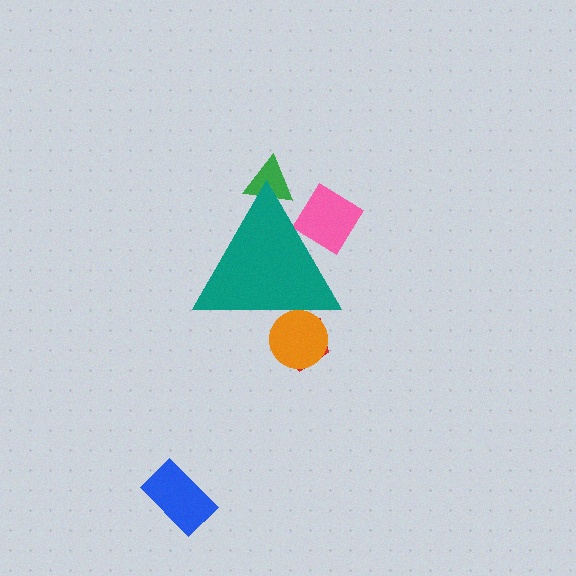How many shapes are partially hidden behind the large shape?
4 shapes are partially hidden.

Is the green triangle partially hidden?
Yes, the green triangle is partially hidden behind the teal triangle.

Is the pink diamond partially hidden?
Yes, the pink diamond is partially hidden behind the teal triangle.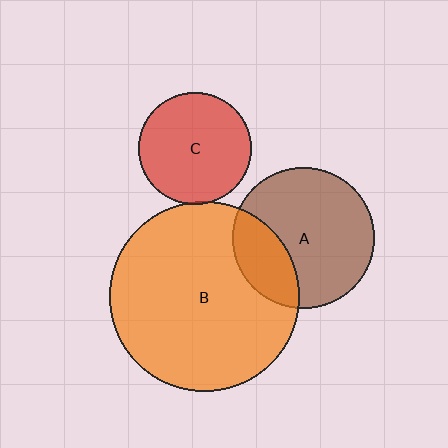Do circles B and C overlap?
Yes.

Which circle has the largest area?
Circle B (orange).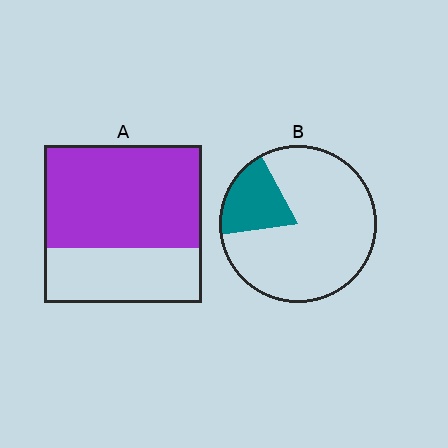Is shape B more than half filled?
No.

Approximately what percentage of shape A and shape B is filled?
A is approximately 65% and B is approximately 20%.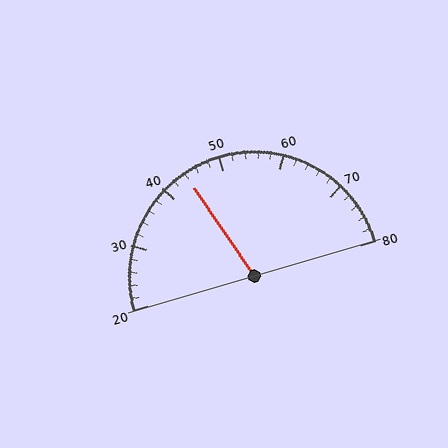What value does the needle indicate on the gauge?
The needle indicates approximately 44.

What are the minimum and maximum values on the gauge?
The gauge ranges from 20 to 80.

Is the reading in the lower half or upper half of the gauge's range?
The reading is in the lower half of the range (20 to 80).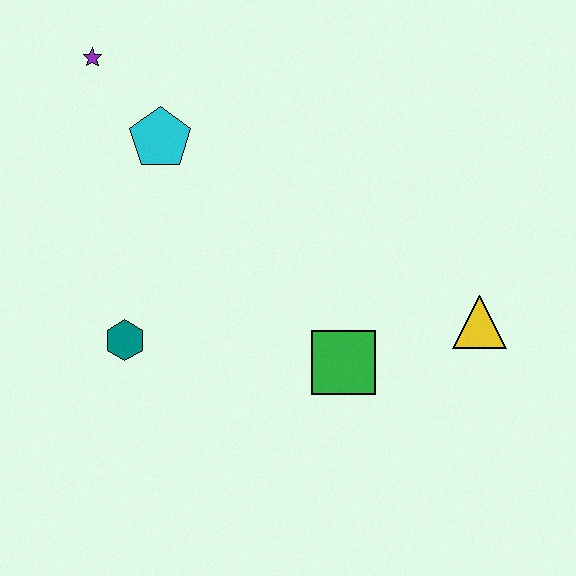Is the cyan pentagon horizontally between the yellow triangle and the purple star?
Yes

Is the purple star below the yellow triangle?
No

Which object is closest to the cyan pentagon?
The purple star is closest to the cyan pentagon.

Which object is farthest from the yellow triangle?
The purple star is farthest from the yellow triangle.